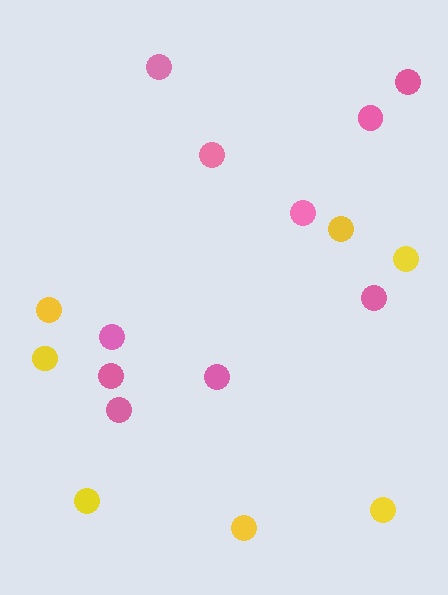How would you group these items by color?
There are 2 groups: one group of pink circles (10) and one group of yellow circles (7).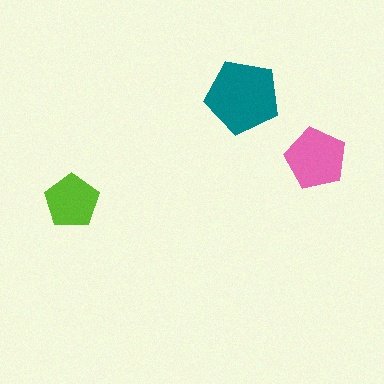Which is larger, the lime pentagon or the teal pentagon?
The teal one.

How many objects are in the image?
There are 3 objects in the image.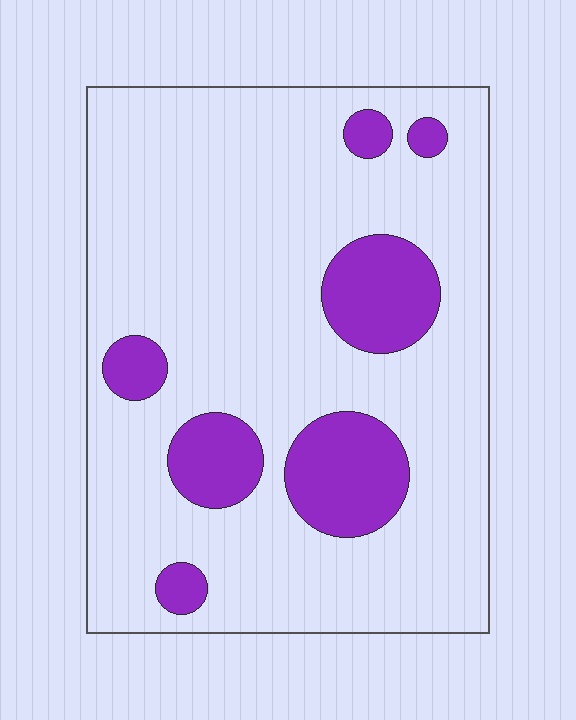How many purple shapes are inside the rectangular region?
7.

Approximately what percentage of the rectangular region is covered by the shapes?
Approximately 20%.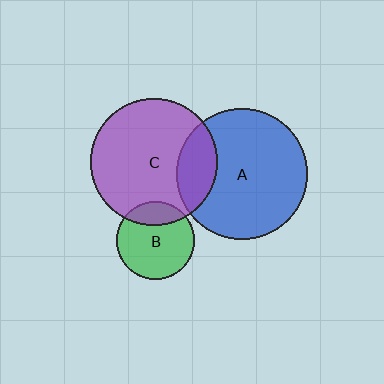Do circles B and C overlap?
Yes.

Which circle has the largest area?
Circle A (blue).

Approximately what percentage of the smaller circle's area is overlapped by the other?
Approximately 20%.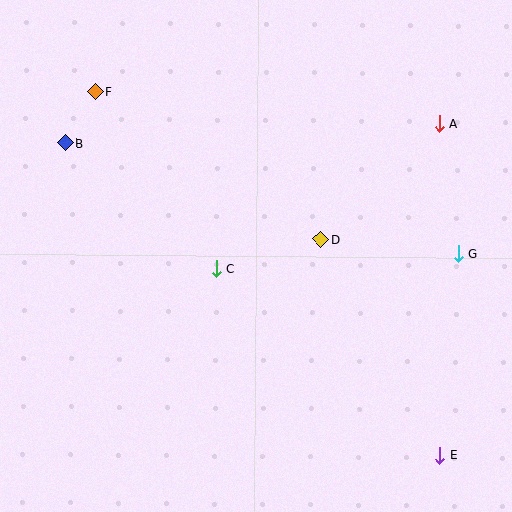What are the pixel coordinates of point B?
Point B is at (65, 143).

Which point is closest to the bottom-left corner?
Point C is closest to the bottom-left corner.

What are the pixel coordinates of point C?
Point C is at (216, 269).